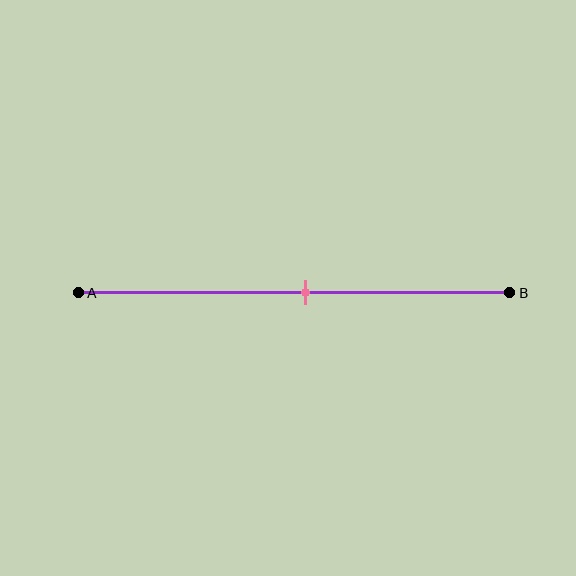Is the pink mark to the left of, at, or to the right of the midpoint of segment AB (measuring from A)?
The pink mark is approximately at the midpoint of segment AB.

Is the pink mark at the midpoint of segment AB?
Yes, the mark is approximately at the midpoint.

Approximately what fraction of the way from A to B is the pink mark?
The pink mark is approximately 55% of the way from A to B.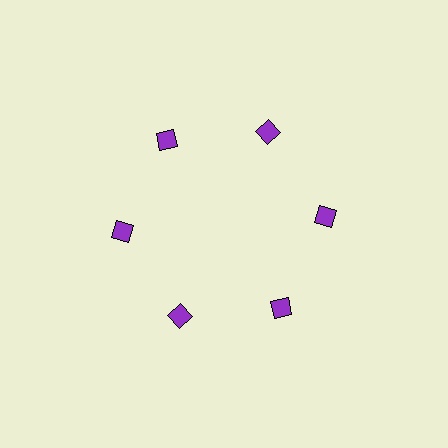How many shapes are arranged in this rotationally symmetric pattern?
There are 6 shapes, arranged in 6 groups of 1.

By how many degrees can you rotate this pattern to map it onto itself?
The pattern maps onto itself every 60 degrees of rotation.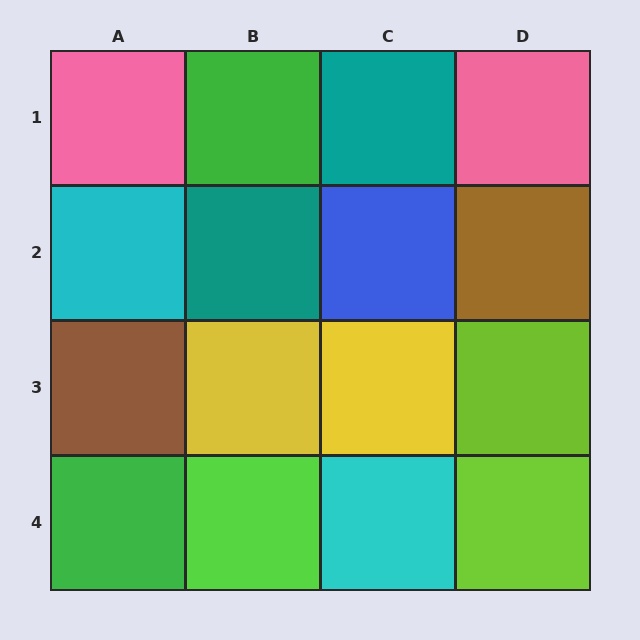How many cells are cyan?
2 cells are cyan.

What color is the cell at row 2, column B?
Teal.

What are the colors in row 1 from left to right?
Pink, green, teal, pink.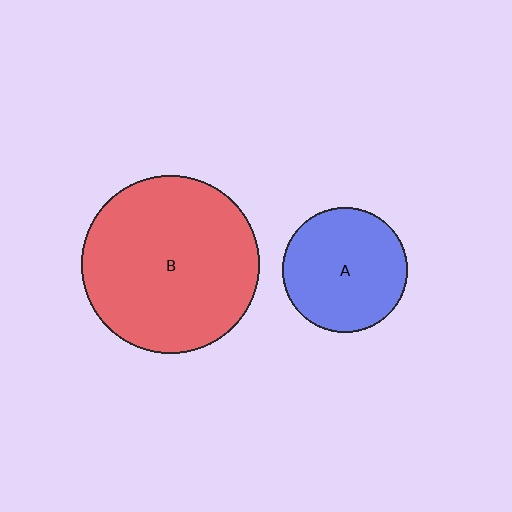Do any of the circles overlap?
No, none of the circles overlap.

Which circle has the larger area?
Circle B (red).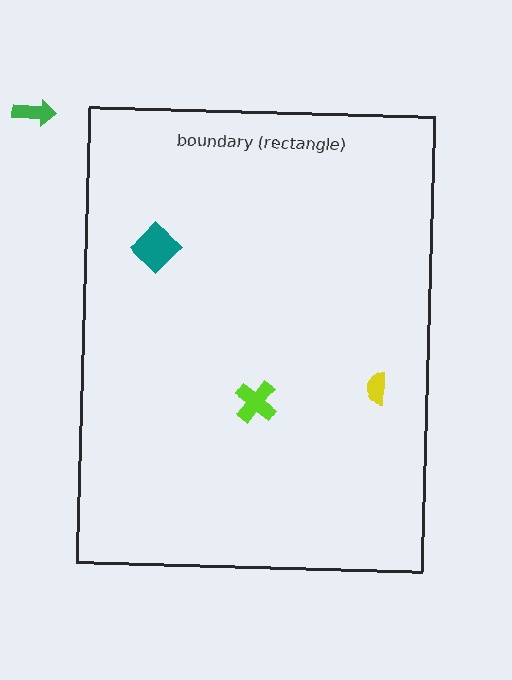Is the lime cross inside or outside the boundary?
Inside.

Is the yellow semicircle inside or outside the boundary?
Inside.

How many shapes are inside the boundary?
3 inside, 1 outside.